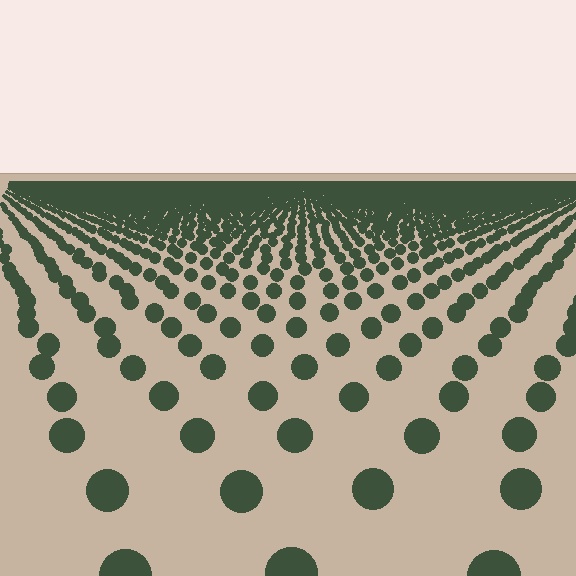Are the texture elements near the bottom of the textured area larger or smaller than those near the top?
Larger. Near the bottom, elements are closer to the viewer and appear at a bigger on-screen size.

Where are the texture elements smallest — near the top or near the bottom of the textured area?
Near the top.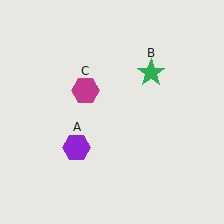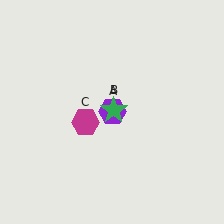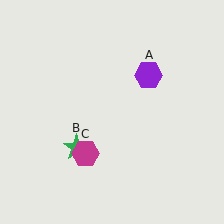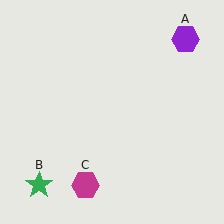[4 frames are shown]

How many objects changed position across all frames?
3 objects changed position: purple hexagon (object A), green star (object B), magenta hexagon (object C).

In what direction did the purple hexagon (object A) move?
The purple hexagon (object A) moved up and to the right.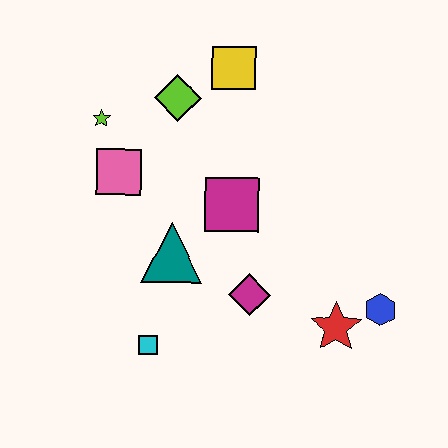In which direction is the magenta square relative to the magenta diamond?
The magenta square is above the magenta diamond.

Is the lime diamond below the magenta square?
No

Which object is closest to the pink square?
The lime star is closest to the pink square.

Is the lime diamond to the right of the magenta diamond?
No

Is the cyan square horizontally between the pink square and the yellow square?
Yes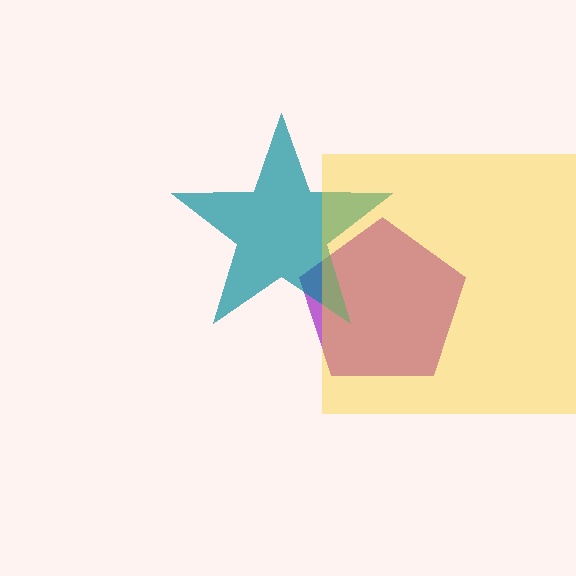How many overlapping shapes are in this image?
There are 3 overlapping shapes in the image.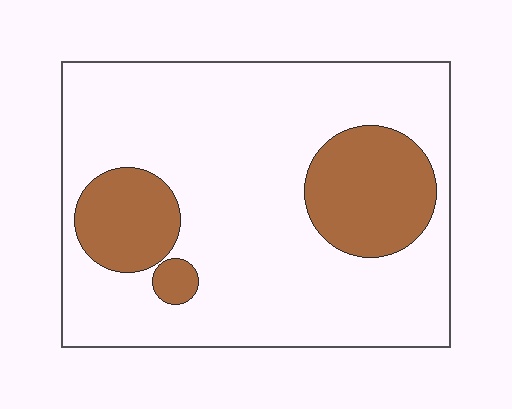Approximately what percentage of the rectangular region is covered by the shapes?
Approximately 20%.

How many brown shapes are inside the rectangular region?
3.